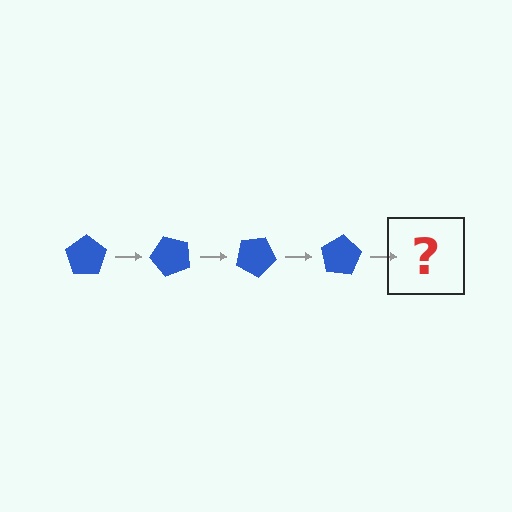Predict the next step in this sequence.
The next step is a blue pentagon rotated 200 degrees.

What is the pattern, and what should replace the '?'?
The pattern is that the pentagon rotates 50 degrees each step. The '?' should be a blue pentagon rotated 200 degrees.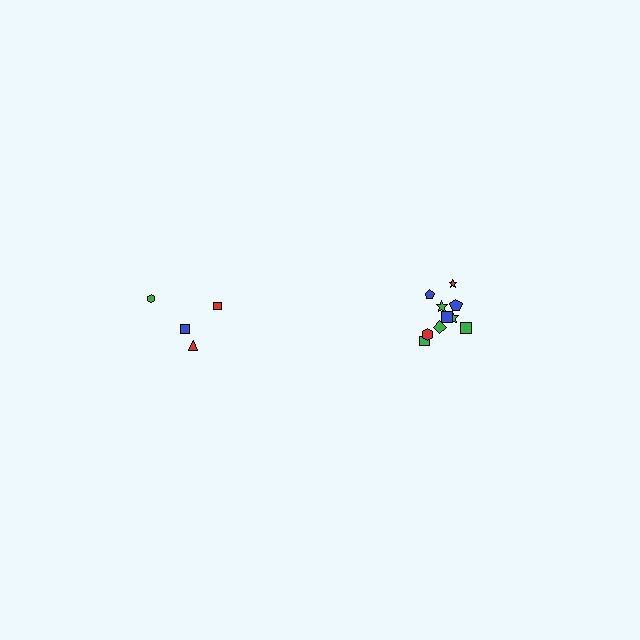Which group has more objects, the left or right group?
The right group.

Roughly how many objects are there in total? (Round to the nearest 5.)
Roughly 15 objects in total.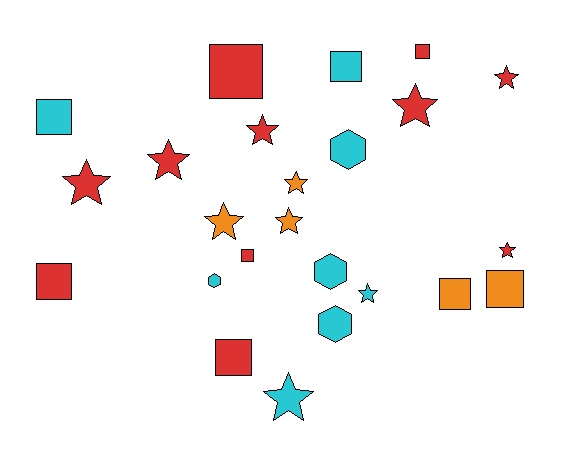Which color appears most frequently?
Red, with 11 objects.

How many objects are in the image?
There are 24 objects.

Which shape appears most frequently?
Star, with 11 objects.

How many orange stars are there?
There are 3 orange stars.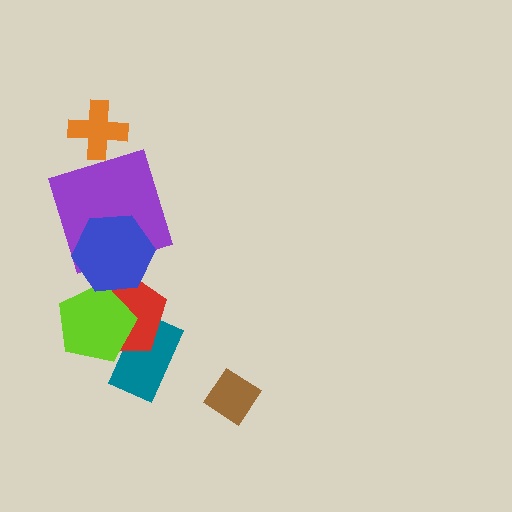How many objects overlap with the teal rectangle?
2 objects overlap with the teal rectangle.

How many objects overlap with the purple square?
1 object overlaps with the purple square.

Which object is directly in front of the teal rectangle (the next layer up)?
The red pentagon is directly in front of the teal rectangle.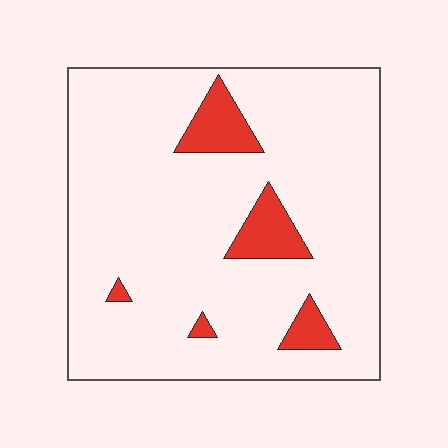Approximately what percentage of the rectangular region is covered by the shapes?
Approximately 10%.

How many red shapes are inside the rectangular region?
5.